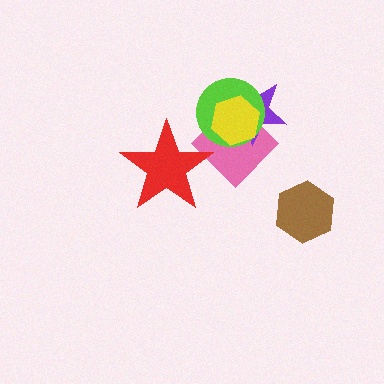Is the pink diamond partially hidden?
Yes, it is partially covered by another shape.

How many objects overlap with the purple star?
3 objects overlap with the purple star.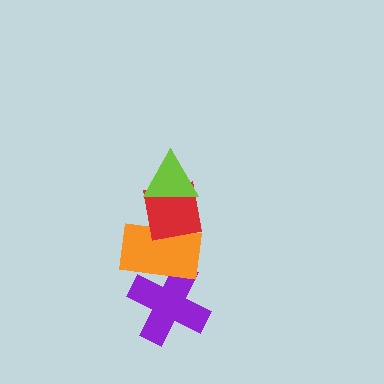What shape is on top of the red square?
The lime triangle is on top of the red square.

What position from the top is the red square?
The red square is 2nd from the top.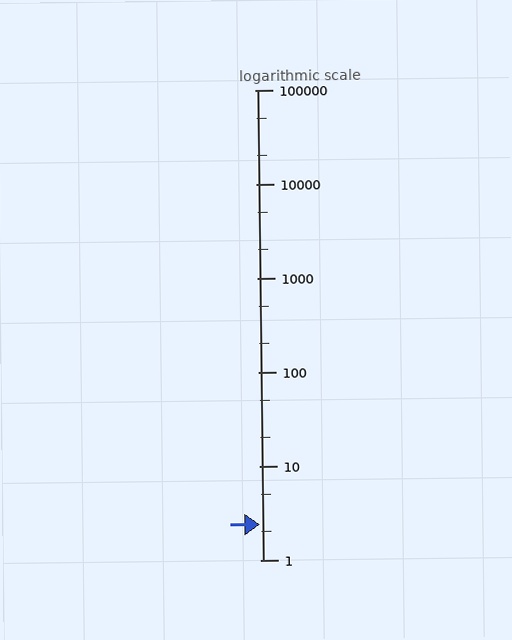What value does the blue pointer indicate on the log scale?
The pointer indicates approximately 2.4.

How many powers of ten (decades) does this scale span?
The scale spans 5 decades, from 1 to 100000.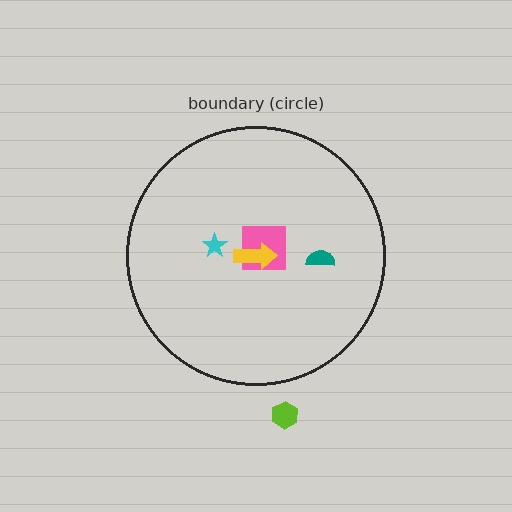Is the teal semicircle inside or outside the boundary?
Inside.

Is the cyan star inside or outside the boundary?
Inside.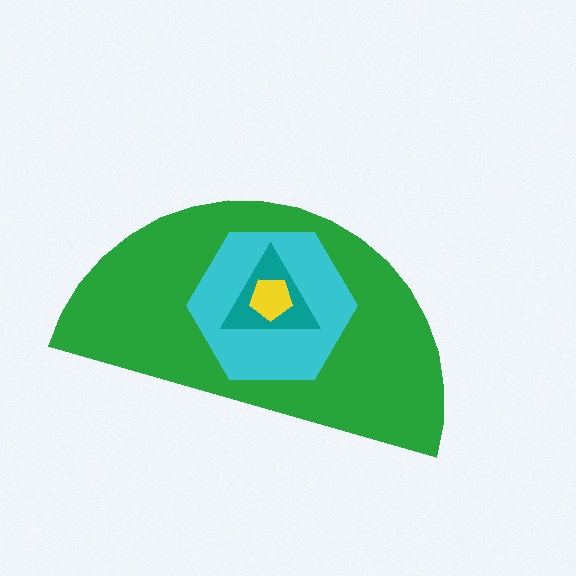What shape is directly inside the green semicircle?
The cyan hexagon.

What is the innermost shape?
The yellow pentagon.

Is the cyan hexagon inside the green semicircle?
Yes.